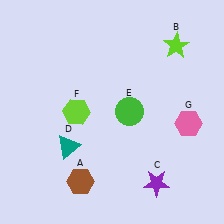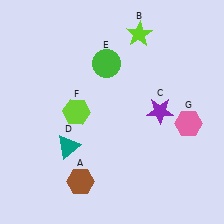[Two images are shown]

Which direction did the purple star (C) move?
The purple star (C) moved up.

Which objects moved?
The objects that moved are: the lime star (B), the purple star (C), the green circle (E).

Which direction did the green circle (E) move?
The green circle (E) moved up.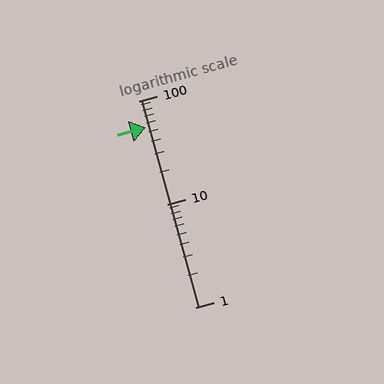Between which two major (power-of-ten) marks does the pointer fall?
The pointer is between 10 and 100.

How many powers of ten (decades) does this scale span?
The scale spans 2 decades, from 1 to 100.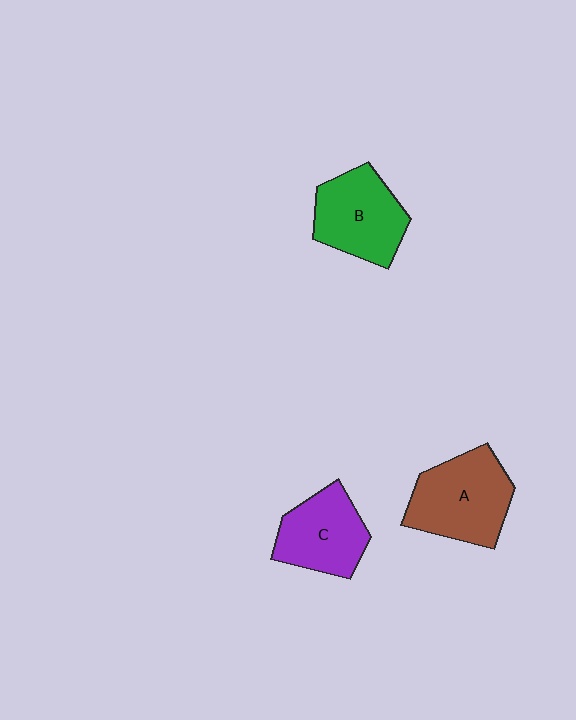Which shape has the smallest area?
Shape C (purple).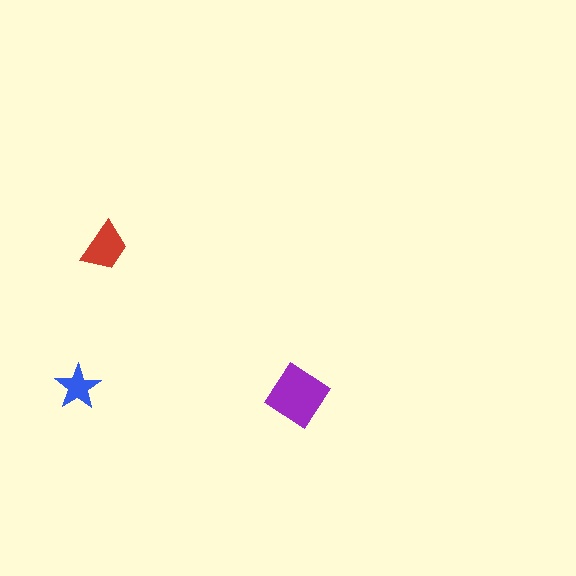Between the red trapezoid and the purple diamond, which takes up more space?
The purple diamond.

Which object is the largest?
The purple diamond.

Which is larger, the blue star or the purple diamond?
The purple diamond.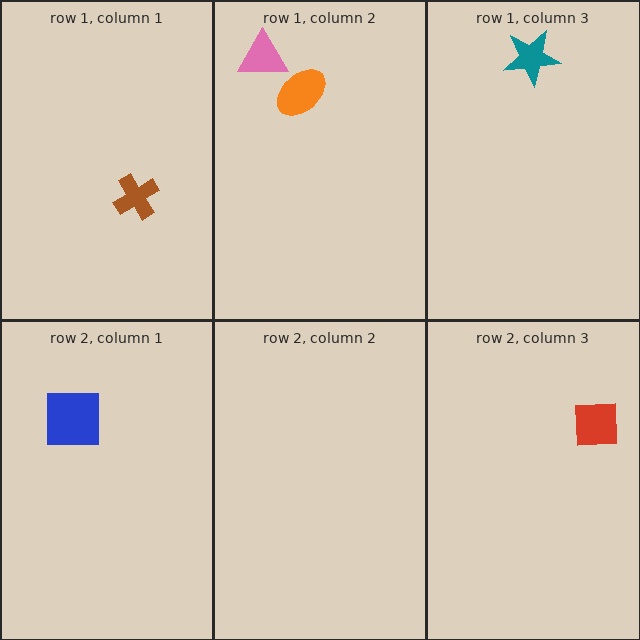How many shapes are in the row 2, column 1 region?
1.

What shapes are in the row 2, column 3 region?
The red square.